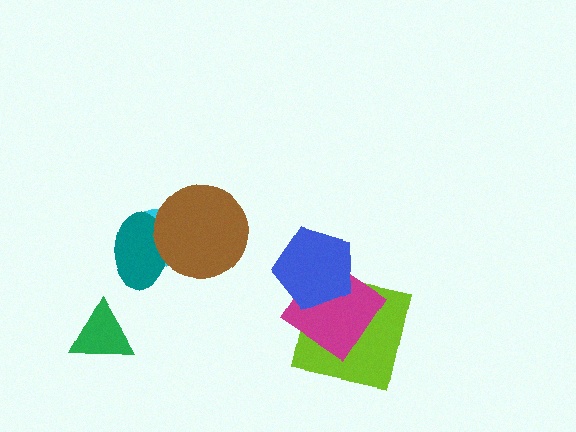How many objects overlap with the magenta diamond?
2 objects overlap with the magenta diamond.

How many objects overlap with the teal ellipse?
2 objects overlap with the teal ellipse.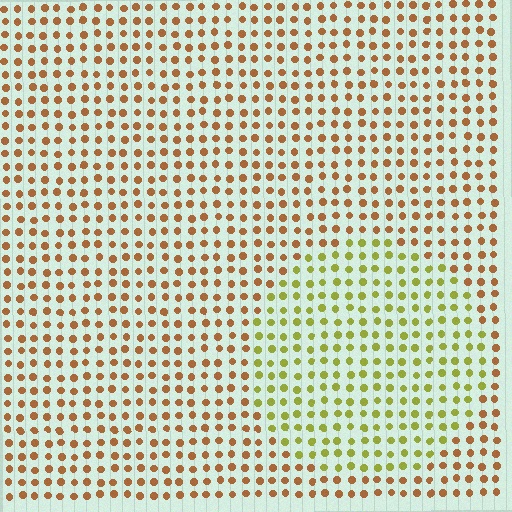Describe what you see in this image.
The image is filled with small brown elements in a uniform arrangement. A circle-shaped region is visible where the elements are tinted to a slightly different hue, forming a subtle color boundary.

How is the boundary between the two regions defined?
The boundary is defined purely by a slight shift in hue (about 46 degrees). Spacing, size, and orientation are identical on both sides.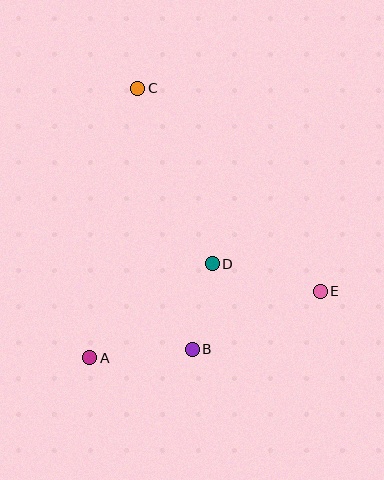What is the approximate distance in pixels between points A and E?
The distance between A and E is approximately 240 pixels.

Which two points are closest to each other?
Points B and D are closest to each other.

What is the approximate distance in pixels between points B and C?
The distance between B and C is approximately 267 pixels.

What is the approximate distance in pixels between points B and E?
The distance between B and E is approximately 141 pixels.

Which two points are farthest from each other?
Points A and C are farthest from each other.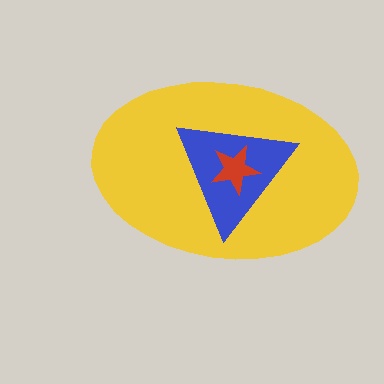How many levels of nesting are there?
3.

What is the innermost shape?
The red star.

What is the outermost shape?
The yellow ellipse.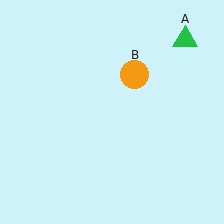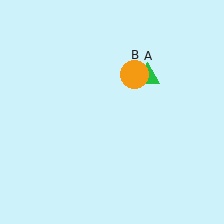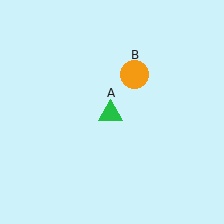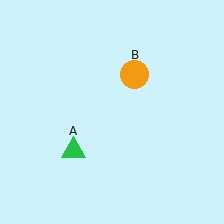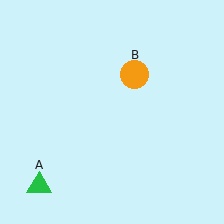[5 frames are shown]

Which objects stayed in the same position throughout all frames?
Orange circle (object B) remained stationary.